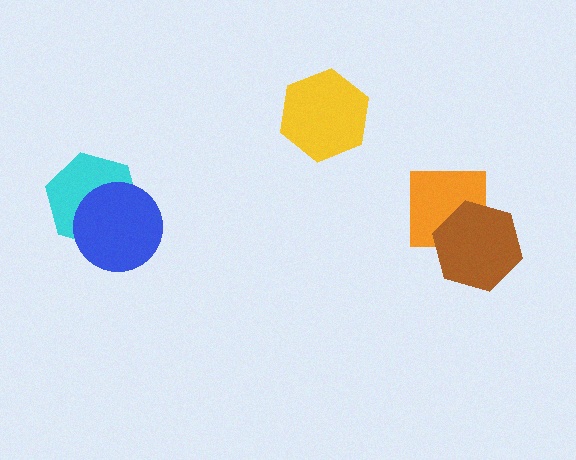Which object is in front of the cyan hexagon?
The blue circle is in front of the cyan hexagon.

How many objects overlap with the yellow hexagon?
0 objects overlap with the yellow hexagon.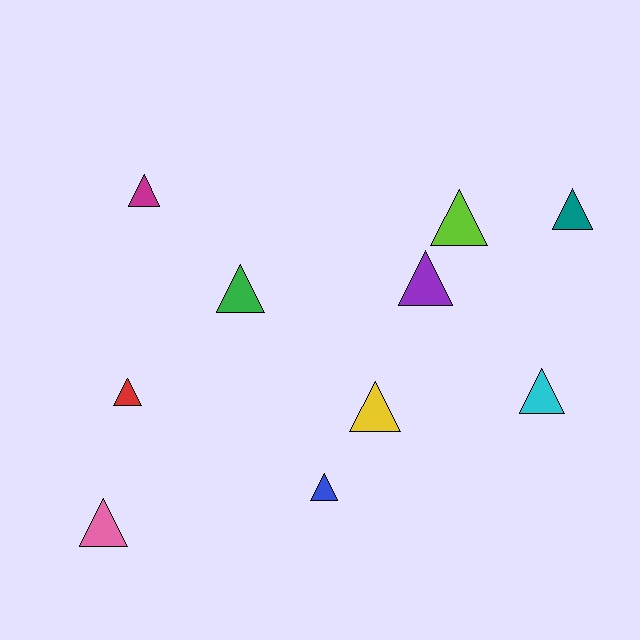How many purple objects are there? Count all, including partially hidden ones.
There is 1 purple object.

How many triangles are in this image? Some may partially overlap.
There are 10 triangles.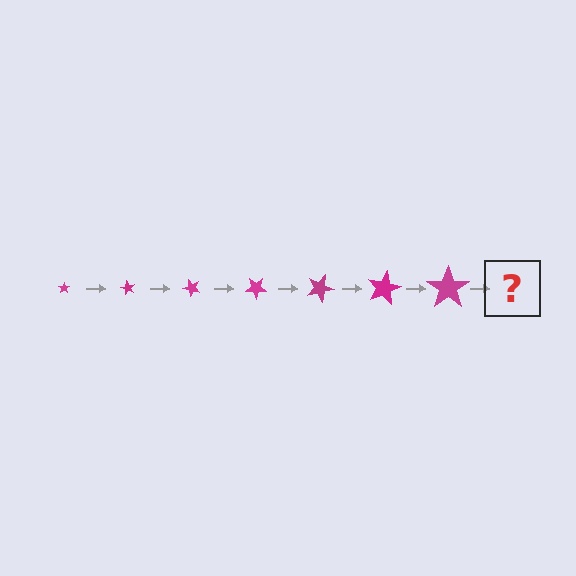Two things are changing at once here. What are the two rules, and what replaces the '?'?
The two rules are that the star grows larger each step and it rotates 60 degrees each step. The '?' should be a star, larger than the previous one and rotated 420 degrees from the start.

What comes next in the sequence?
The next element should be a star, larger than the previous one and rotated 420 degrees from the start.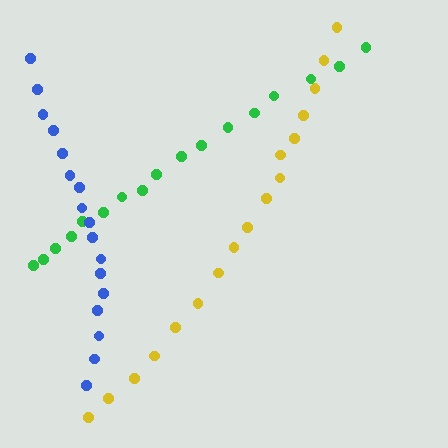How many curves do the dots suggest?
There are 3 distinct paths.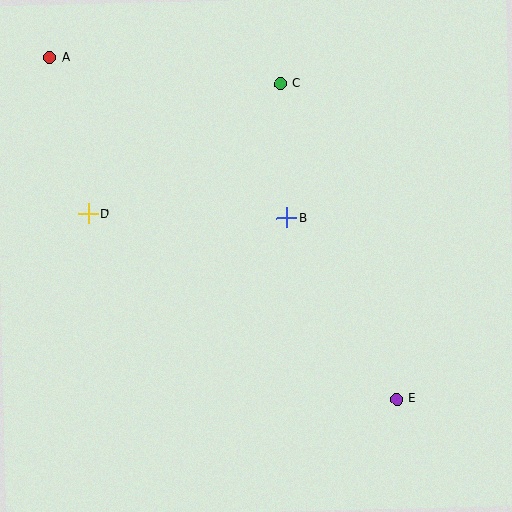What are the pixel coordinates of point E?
Point E is at (397, 399).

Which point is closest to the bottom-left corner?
Point D is closest to the bottom-left corner.